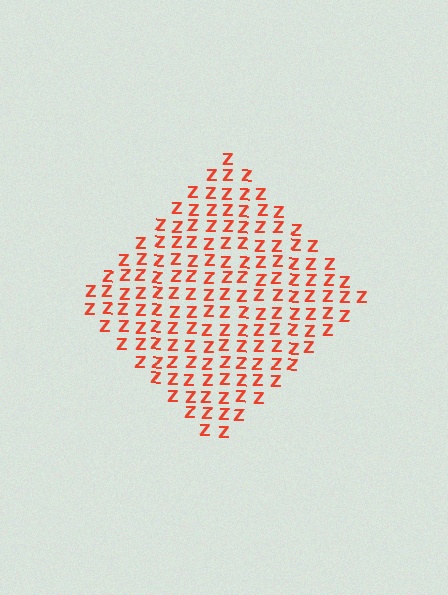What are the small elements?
The small elements are letter Z's.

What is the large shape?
The large shape is a diamond.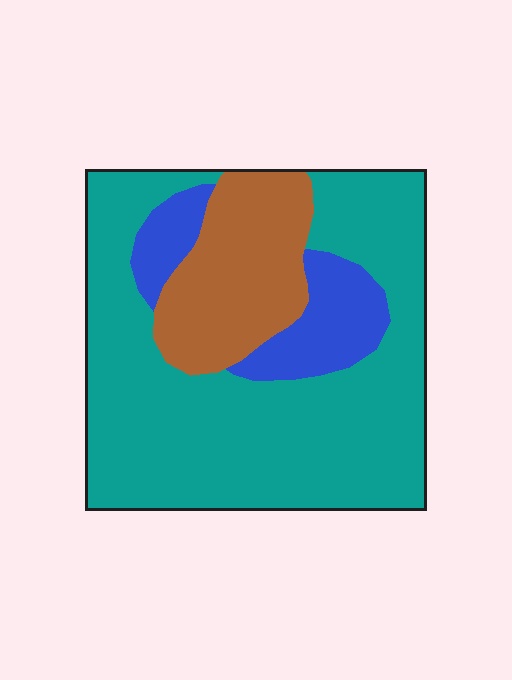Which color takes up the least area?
Blue, at roughly 15%.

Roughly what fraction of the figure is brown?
Brown takes up between a sixth and a third of the figure.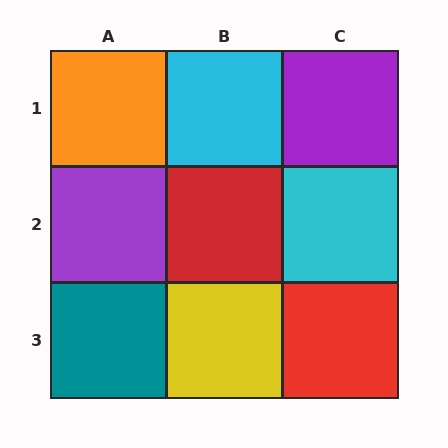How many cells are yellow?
1 cell is yellow.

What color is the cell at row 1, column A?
Orange.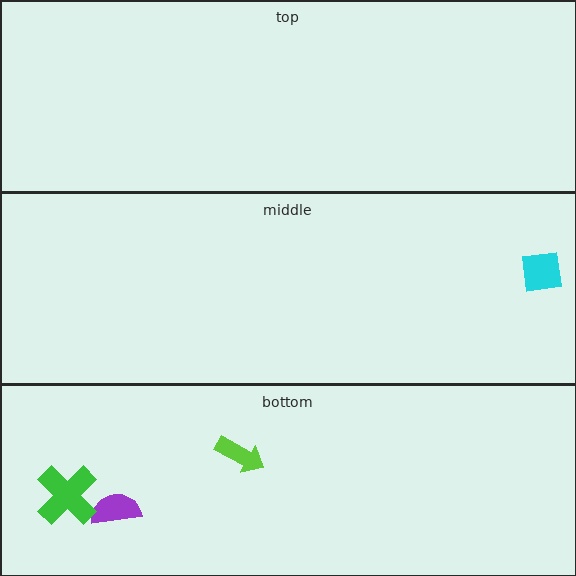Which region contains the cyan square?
The middle region.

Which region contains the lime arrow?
The bottom region.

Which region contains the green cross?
The bottom region.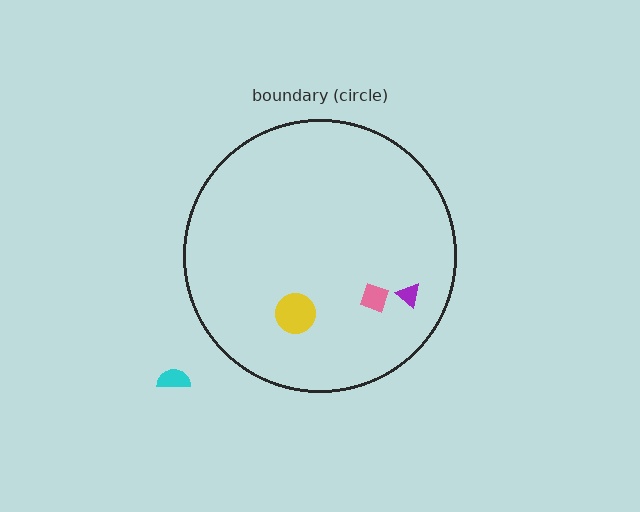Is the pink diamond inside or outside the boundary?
Inside.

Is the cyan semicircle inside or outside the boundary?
Outside.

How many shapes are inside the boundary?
3 inside, 1 outside.